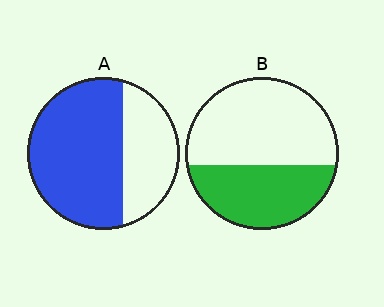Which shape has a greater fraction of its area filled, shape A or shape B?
Shape A.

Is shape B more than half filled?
No.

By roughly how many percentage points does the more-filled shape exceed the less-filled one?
By roughly 25 percentage points (A over B).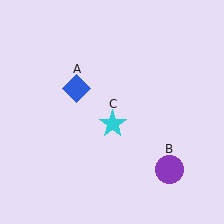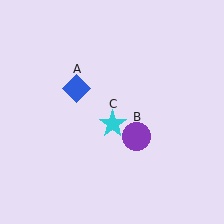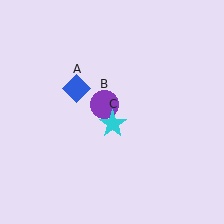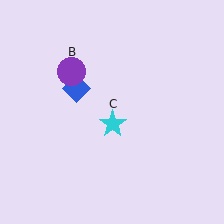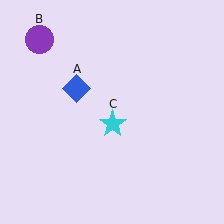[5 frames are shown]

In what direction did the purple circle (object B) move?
The purple circle (object B) moved up and to the left.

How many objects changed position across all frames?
1 object changed position: purple circle (object B).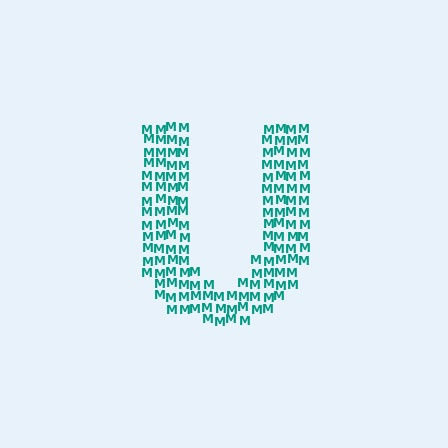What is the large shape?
The large shape is the letter U.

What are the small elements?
The small elements are letter M's.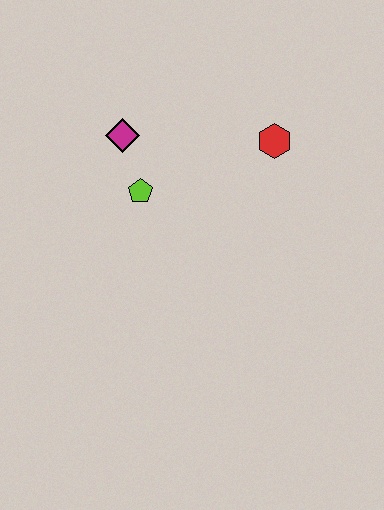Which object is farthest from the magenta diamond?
The red hexagon is farthest from the magenta diamond.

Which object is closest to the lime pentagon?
The magenta diamond is closest to the lime pentagon.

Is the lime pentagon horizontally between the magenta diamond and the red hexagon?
Yes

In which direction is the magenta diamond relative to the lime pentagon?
The magenta diamond is above the lime pentagon.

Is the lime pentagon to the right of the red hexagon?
No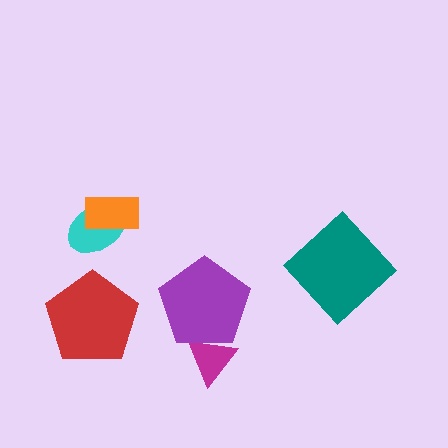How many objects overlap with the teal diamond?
0 objects overlap with the teal diamond.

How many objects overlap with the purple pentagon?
1 object overlaps with the purple pentagon.